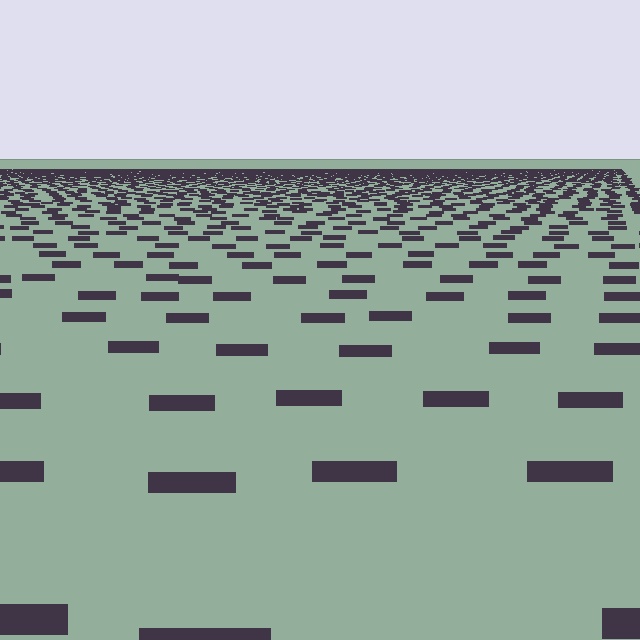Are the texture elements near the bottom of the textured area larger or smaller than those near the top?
Larger. Near the bottom, elements are closer to the viewer and appear at a bigger on-screen size.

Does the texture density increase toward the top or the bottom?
Density increases toward the top.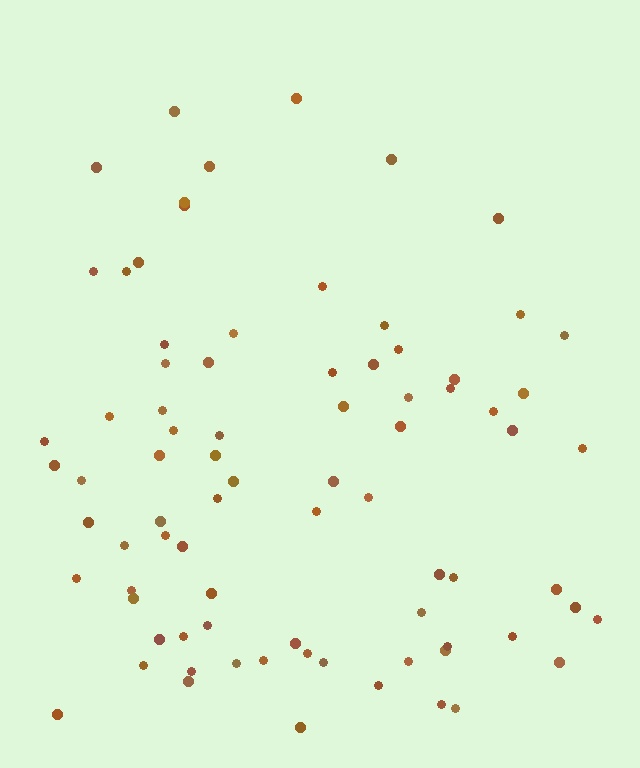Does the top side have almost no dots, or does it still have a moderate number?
Still a moderate number, just noticeably fewer than the bottom.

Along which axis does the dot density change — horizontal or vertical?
Vertical.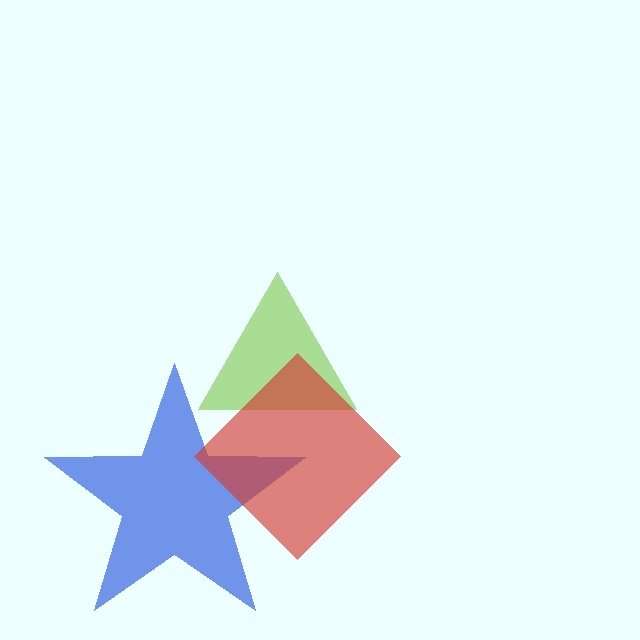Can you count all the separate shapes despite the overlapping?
Yes, there are 3 separate shapes.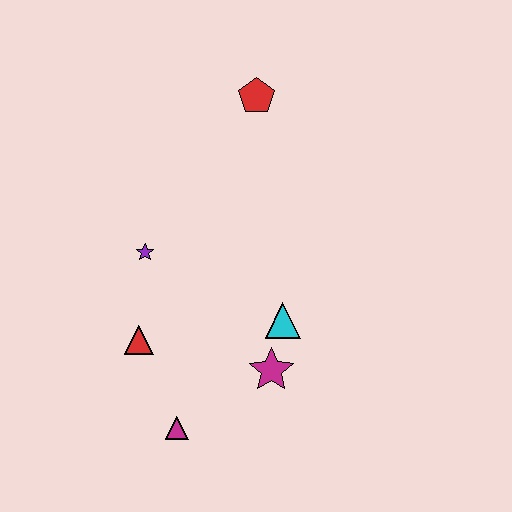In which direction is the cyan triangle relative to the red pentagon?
The cyan triangle is below the red pentagon.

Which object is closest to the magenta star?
The cyan triangle is closest to the magenta star.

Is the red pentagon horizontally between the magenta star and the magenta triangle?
Yes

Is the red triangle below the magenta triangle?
No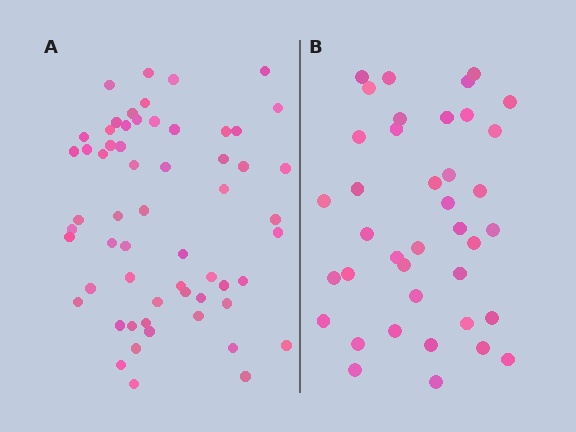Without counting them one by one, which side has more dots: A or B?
Region A (the left region) has more dots.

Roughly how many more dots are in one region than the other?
Region A has approximately 20 more dots than region B.